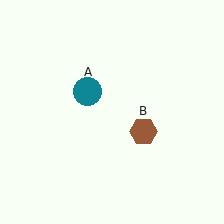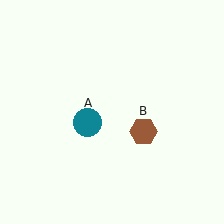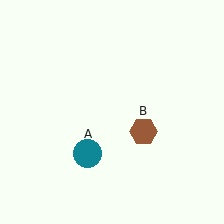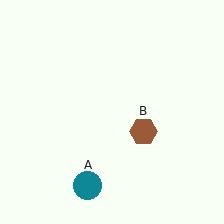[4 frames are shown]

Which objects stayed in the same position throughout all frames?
Brown hexagon (object B) remained stationary.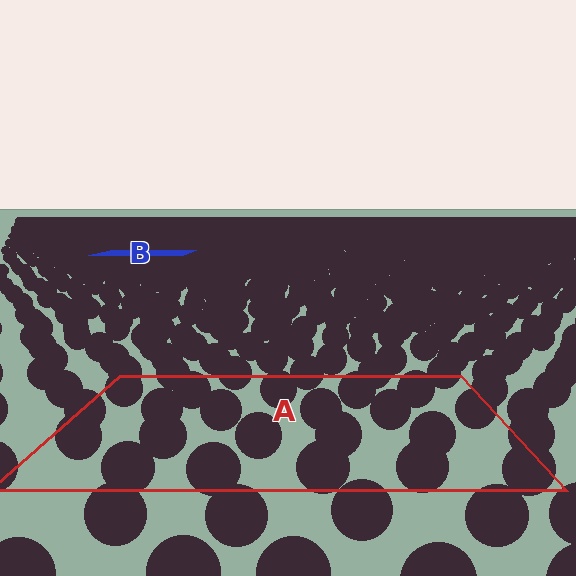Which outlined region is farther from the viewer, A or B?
Region B is farther from the viewer — the texture elements inside it appear smaller and more densely packed.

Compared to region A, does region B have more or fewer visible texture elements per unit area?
Region B has more texture elements per unit area — they are packed more densely because it is farther away.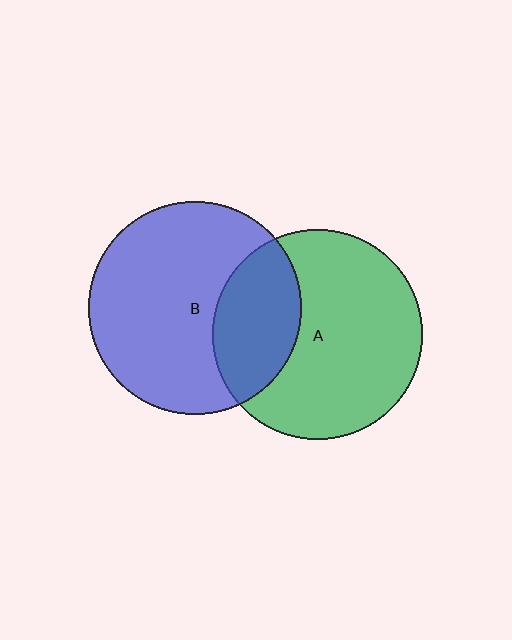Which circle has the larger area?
Circle B (blue).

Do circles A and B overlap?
Yes.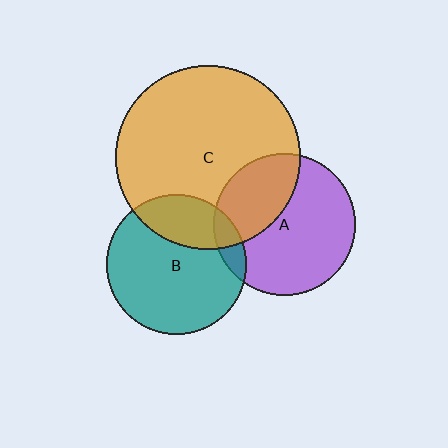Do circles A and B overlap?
Yes.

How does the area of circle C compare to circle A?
Approximately 1.7 times.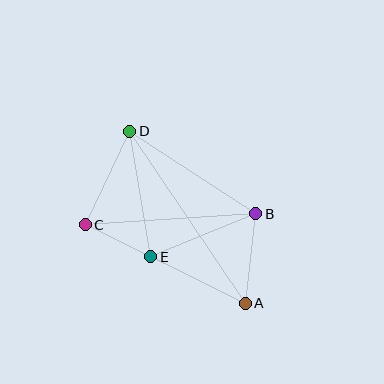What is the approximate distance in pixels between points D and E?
The distance between D and E is approximately 127 pixels.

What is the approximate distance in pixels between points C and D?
The distance between C and D is approximately 104 pixels.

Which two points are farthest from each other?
Points A and D are farthest from each other.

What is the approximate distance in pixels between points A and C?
The distance between A and C is approximately 179 pixels.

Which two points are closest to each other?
Points C and E are closest to each other.